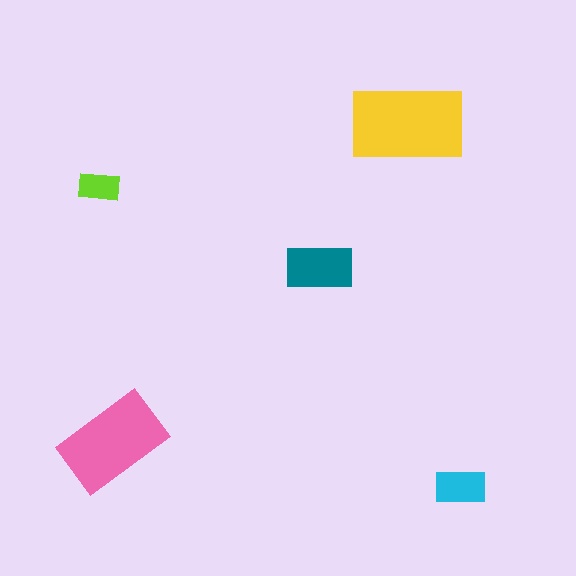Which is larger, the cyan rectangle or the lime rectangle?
The cyan one.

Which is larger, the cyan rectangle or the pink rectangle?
The pink one.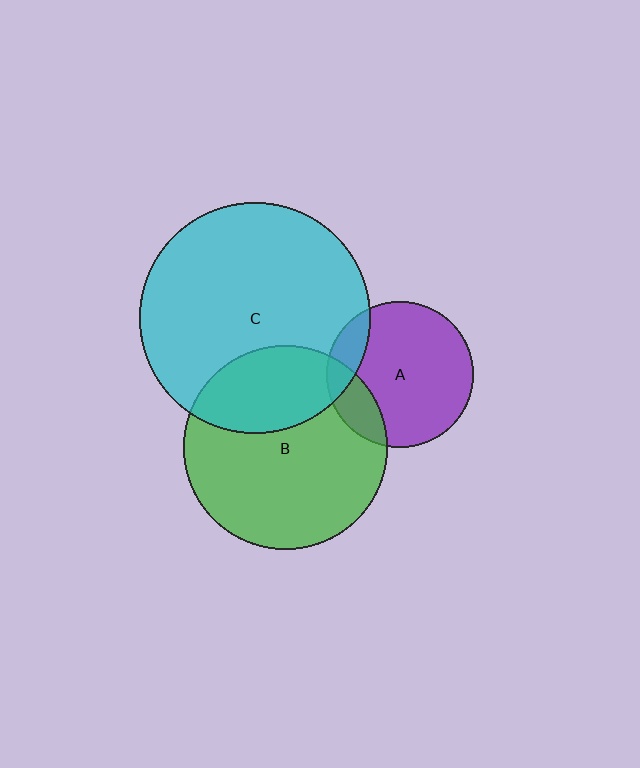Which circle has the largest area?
Circle C (cyan).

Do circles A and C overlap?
Yes.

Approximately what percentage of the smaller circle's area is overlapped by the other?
Approximately 15%.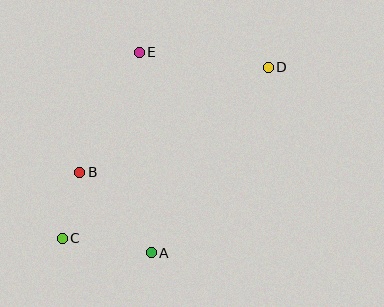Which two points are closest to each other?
Points B and C are closest to each other.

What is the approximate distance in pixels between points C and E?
The distance between C and E is approximately 201 pixels.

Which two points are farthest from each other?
Points C and D are farthest from each other.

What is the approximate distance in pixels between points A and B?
The distance between A and B is approximately 108 pixels.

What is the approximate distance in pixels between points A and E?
The distance between A and E is approximately 201 pixels.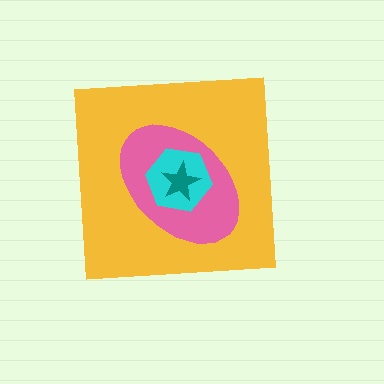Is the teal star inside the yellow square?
Yes.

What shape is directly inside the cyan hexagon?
The teal star.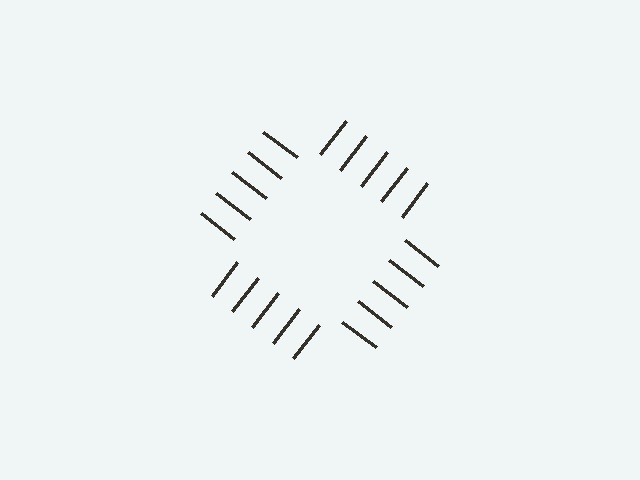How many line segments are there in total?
20 — 5 along each of the 4 edges.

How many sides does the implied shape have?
4 sides — the line-ends trace a square.